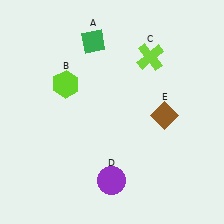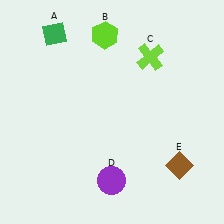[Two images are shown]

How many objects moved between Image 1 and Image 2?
3 objects moved between the two images.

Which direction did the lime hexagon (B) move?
The lime hexagon (B) moved up.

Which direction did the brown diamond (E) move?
The brown diamond (E) moved down.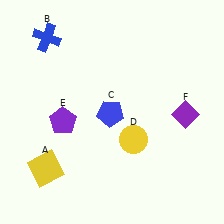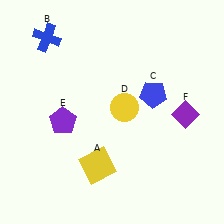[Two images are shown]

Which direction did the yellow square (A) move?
The yellow square (A) moved right.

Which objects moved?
The objects that moved are: the yellow square (A), the blue pentagon (C), the yellow circle (D).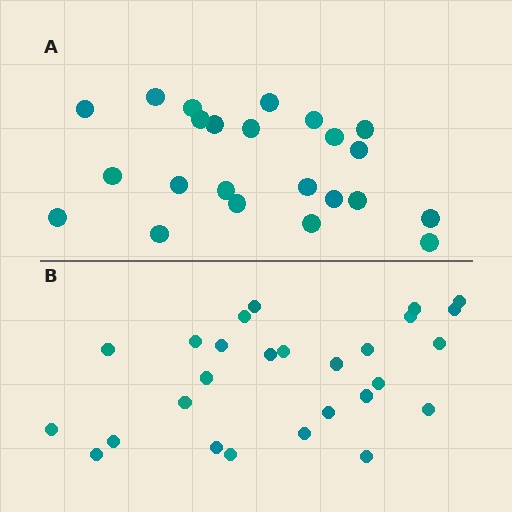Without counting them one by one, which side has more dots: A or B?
Region B (the bottom region) has more dots.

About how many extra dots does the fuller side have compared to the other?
Region B has about 4 more dots than region A.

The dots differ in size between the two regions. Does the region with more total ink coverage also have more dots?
No. Region A has more total ink coverage because its dots are larger, but region B actually contains more individual dots. Total area can be misleading — the number of items is what matters here.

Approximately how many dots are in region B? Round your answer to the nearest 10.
About 30 dots. (The exact count is 27, which rounds to 30.)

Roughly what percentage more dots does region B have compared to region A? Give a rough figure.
About 15% more.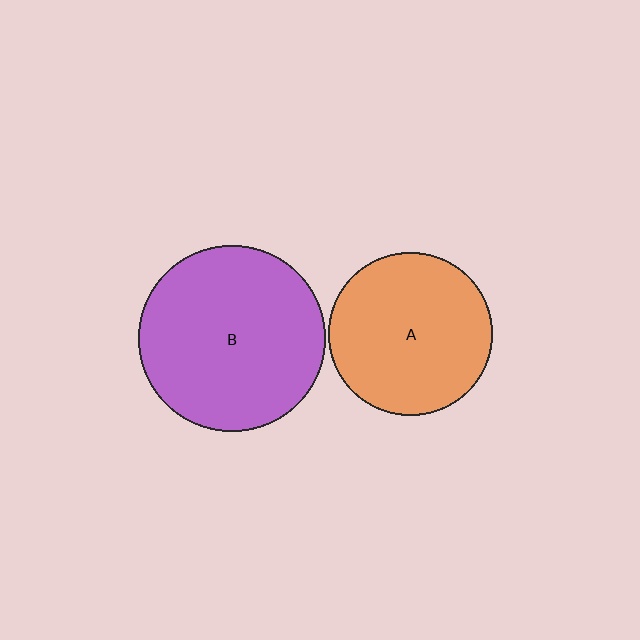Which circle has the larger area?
Circle B (purple).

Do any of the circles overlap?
No, none of the circles overlap.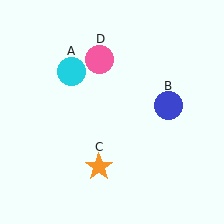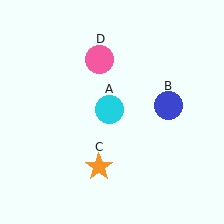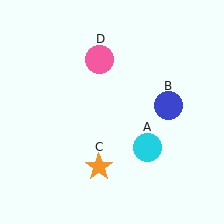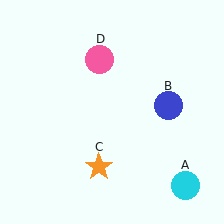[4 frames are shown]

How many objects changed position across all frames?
1 object changed position: cyan circle (object A).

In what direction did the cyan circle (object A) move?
The cyan circle (object A) moved down and to the right.